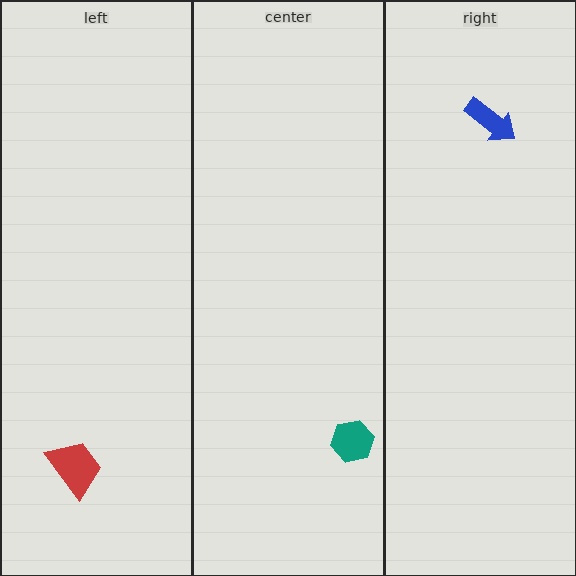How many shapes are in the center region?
1.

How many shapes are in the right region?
1.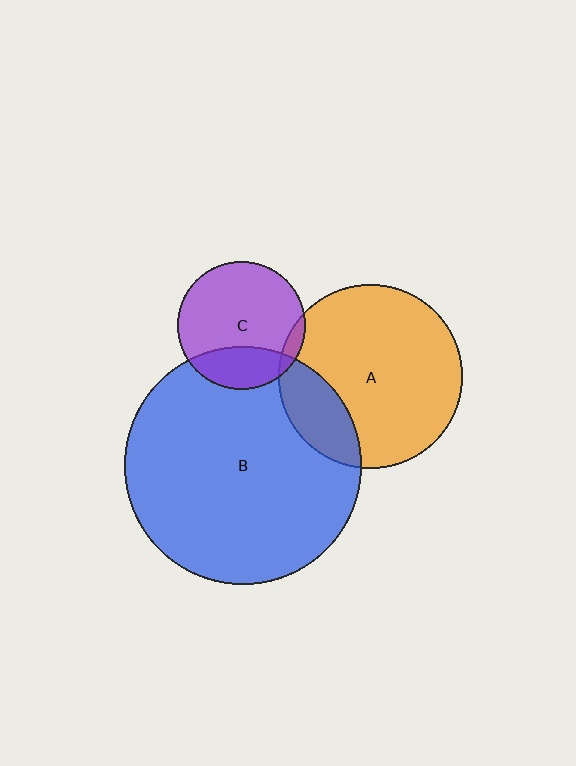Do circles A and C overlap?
Yes.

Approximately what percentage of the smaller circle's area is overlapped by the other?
Approximately 5%.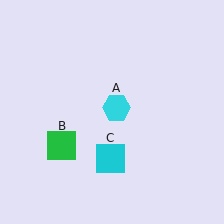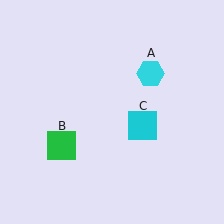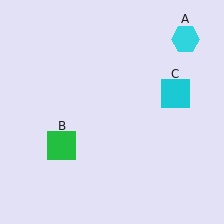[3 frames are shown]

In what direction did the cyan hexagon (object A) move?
The cyan hexagon (object A) moved up and to the right.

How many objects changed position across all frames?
2 objects changed position: cyan hexagon (object A), cyan square (object C).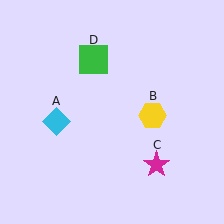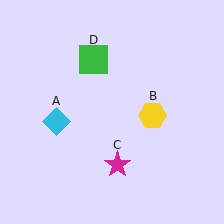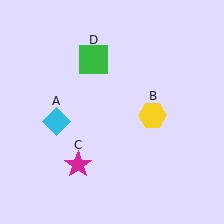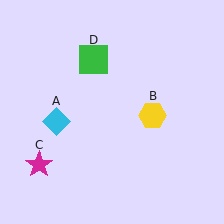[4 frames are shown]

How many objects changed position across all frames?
1 object changed position: magenta star (object C).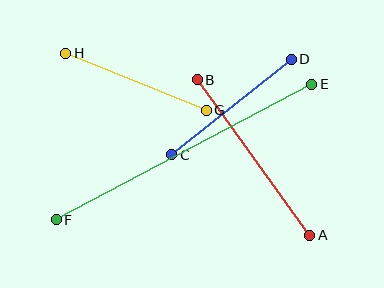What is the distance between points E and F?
The distance is approximately 289 pixels.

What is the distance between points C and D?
The distance is approximately 153 pixels.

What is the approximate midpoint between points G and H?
The midpoint is at approximately (136, 82) pixels.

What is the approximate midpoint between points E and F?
The midpoint is at approximately (184, 152) pixels.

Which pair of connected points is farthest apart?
Points E and F are farthest apart.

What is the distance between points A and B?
The distance is approximately 192 pixels.